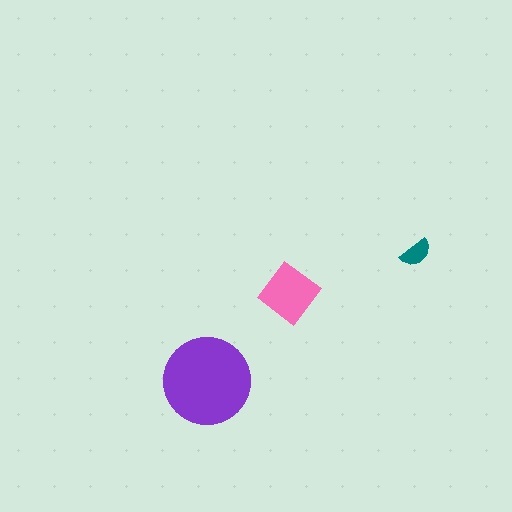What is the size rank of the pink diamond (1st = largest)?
2nd.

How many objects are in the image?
There are 3 objects in the image.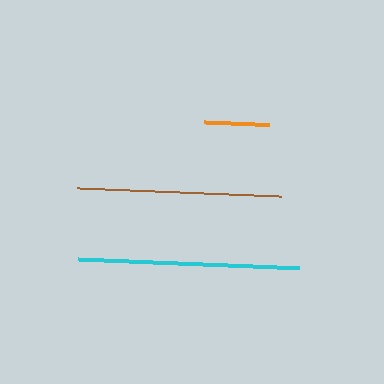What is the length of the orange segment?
The orange segment is approximately 65 pixels long.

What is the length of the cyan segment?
The cyan segment is approximately 221 pixels long.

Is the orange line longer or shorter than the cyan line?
The cyan line is longer than the orange line.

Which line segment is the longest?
The cyan line is the longest at approximately 221 pixels.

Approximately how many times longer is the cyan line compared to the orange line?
The cyan line is approximately 3.4 times the length of the orange line.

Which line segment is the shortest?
The orange line is the shortest at approximately 65 pixels.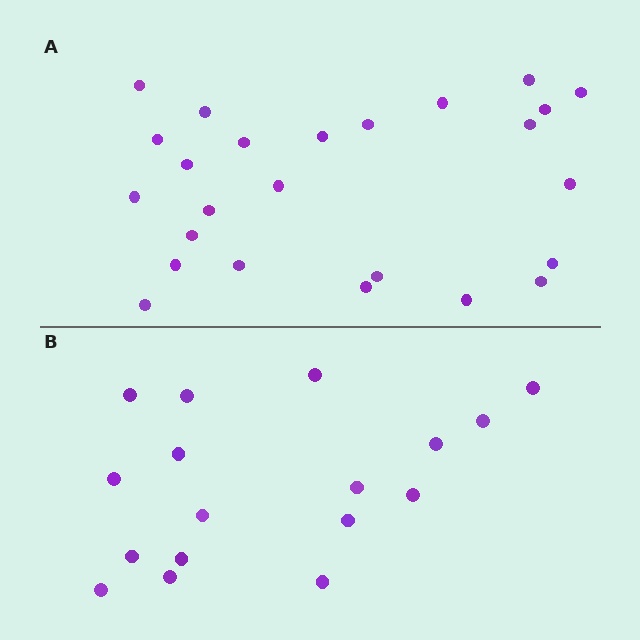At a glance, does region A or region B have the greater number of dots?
Region A (the top region) has more dots.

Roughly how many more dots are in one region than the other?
Region A has roughly 8 or so more dots than region B.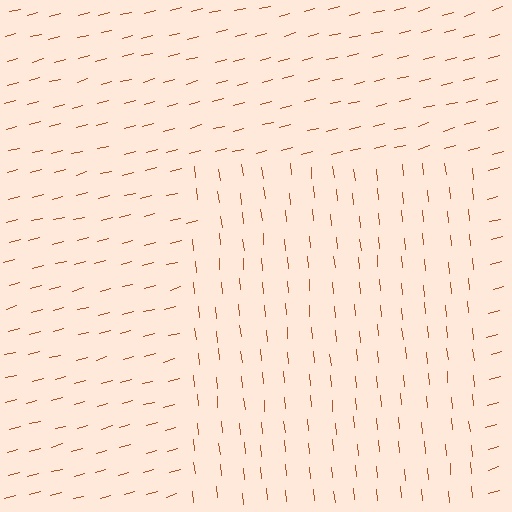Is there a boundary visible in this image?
Yes, there is a texture boundary formed by a change in line orientation.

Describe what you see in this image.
The image is filled with small brown line segments. A rectangle region in the image has lines oriented differently from the surrounding lines, creating a visible texture boundary.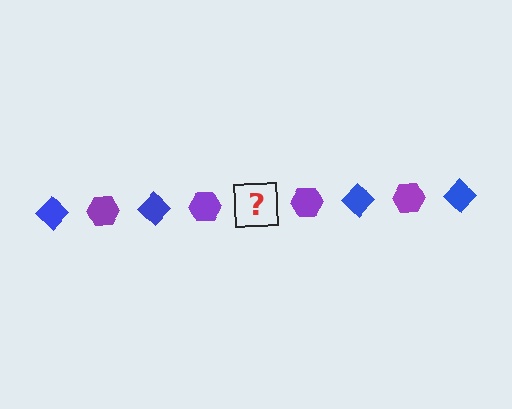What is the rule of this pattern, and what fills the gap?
The rule is that the pattern alternates between blue diamond and purple hexagon. The gap should be filled with a blue diamond.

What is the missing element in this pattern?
The missing element is a blue diamond.